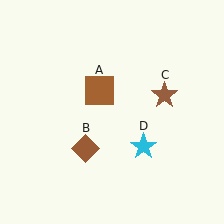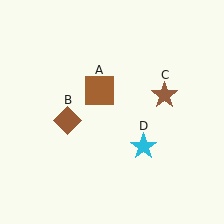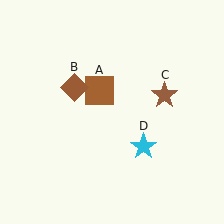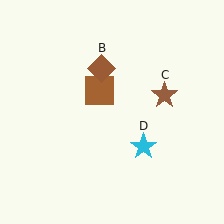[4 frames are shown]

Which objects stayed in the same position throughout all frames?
Brown square (object A) and brown star (object C) and cyan star (object D) remained stationary.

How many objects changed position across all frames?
1 object changed position: brown diamond (object B).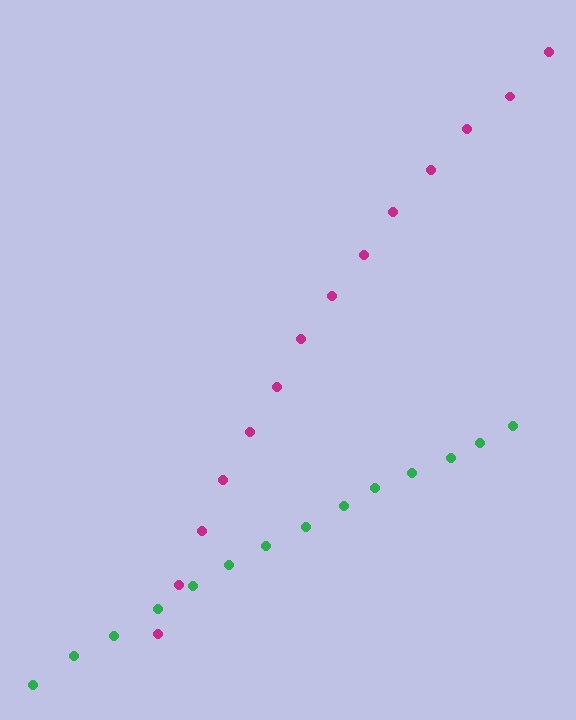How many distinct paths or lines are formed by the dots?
There are 2 distinct paths.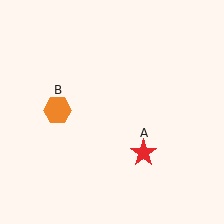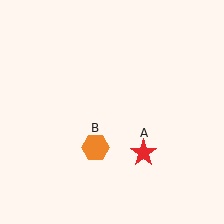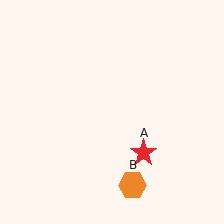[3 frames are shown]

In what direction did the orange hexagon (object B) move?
The orange hexagon (object B) moved down and to the right.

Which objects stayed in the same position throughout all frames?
Red star (object A) remained stationary.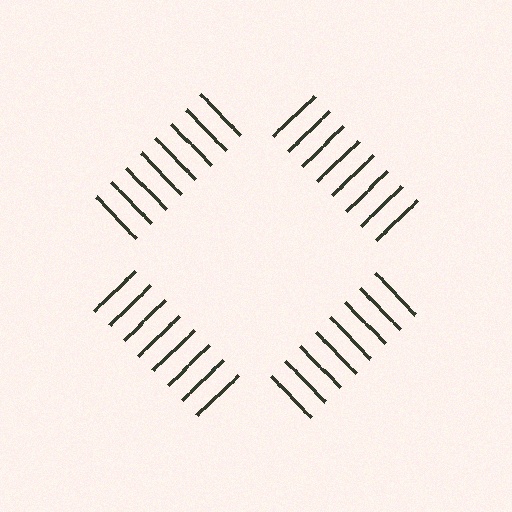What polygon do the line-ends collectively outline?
An illusory square — the line segments terminate on its edges but no continuous stroke is drawn.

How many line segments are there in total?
32 — 8 along each of the 4 edges.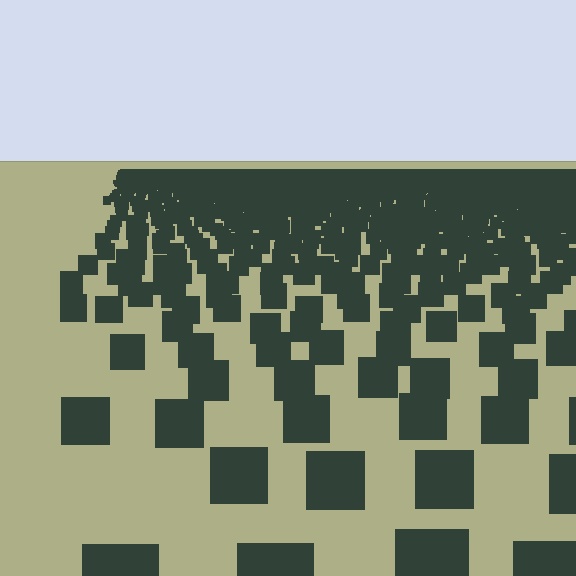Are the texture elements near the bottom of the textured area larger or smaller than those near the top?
Larger. Near the bottom, elements are closer to the viewer and appear at a bigger on-screen size.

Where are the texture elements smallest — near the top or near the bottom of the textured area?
Near the top.